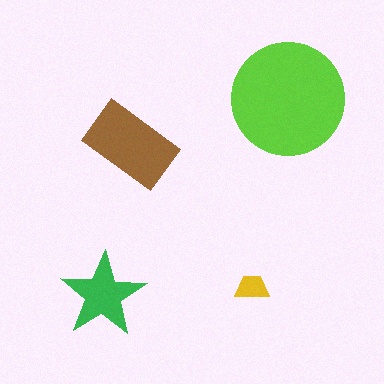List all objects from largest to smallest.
The lime circle, the brown rectangle, the green star, the yellow trapezoid.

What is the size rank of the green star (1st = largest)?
3rd.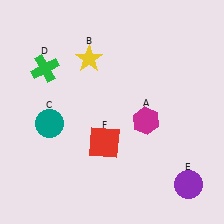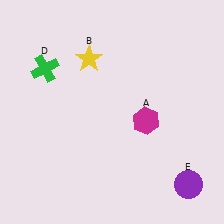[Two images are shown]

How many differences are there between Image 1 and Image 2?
There are 2 differences between the two images.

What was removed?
The teal circle (C), the red square (F) were removed in Image 2.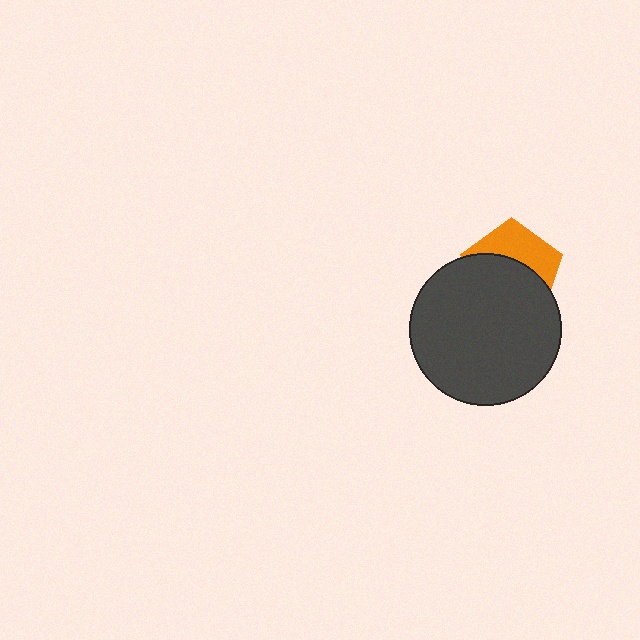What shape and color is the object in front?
The object in front is a dark gray circle.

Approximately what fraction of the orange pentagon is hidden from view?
Roughly 60% of the orange pentagon is hidden behind the dark gray circle.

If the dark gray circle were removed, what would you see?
You would see the complete orange pentagon.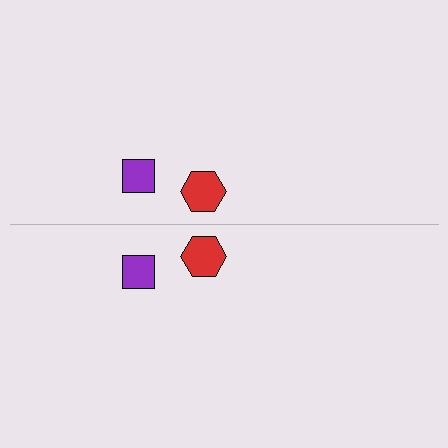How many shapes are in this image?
There are 4 shapes in this image.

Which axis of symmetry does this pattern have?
The pattern has a horizontal axis of symmetry running through the center of the image.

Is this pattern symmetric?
Yes, this pattern has bilateral (reflection) symmetry.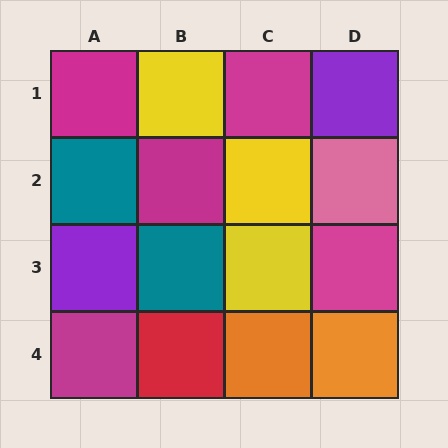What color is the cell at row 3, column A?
Purple.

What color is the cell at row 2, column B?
Magenta.